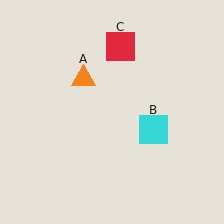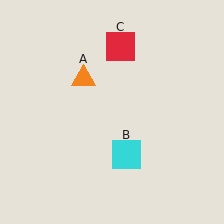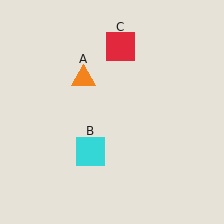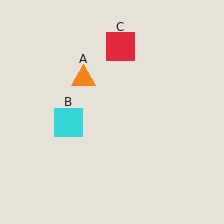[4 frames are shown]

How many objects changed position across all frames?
1 object changed position: cyan square (object B).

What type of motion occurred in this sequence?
The cyan square (object B) rotated clockwise around the center of the scene.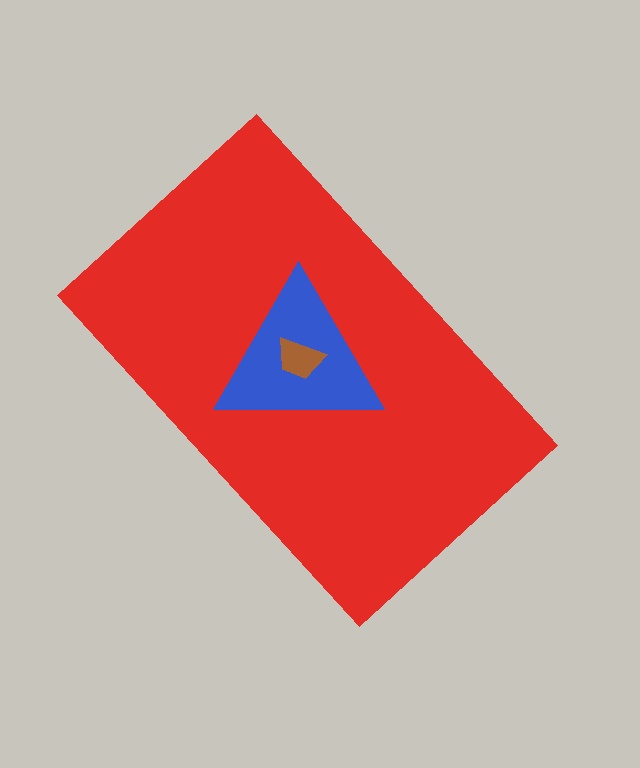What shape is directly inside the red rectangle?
The blue triangle.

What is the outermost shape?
The red rectangle.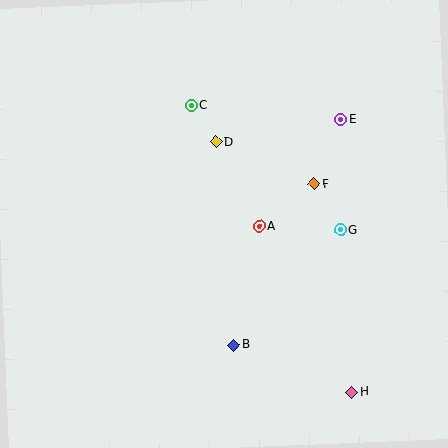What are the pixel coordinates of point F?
Point F is at (314, 184).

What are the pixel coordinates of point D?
Point D is at (216, 142).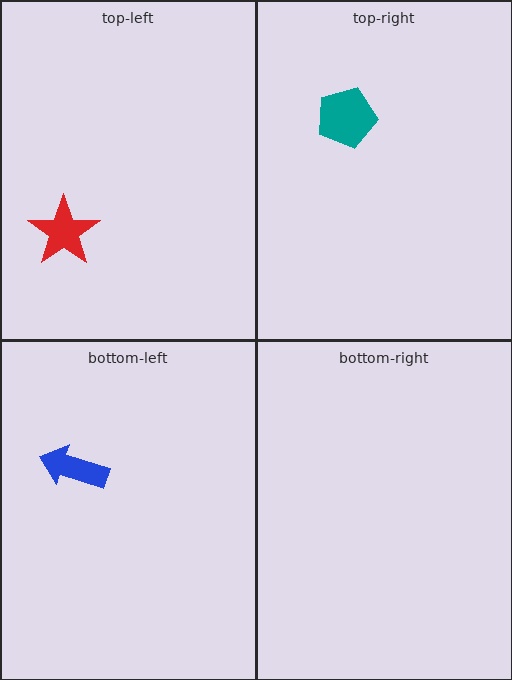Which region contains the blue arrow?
The bottom-left region.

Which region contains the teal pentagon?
The top-right region.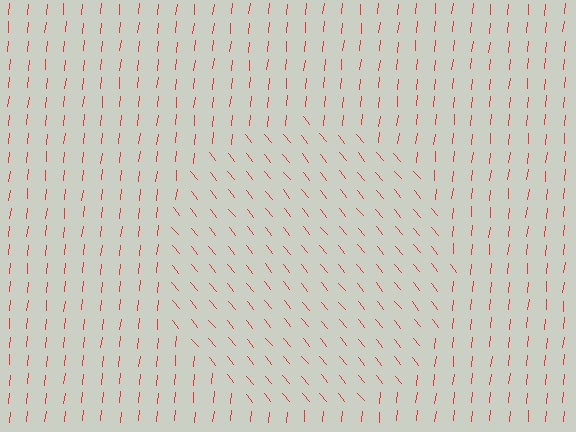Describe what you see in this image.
The image is filled with small red line segments. A circle region in the image has lines oriented differently from the surrounding lines, creating a visible texture boundary.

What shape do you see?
I see a circle.